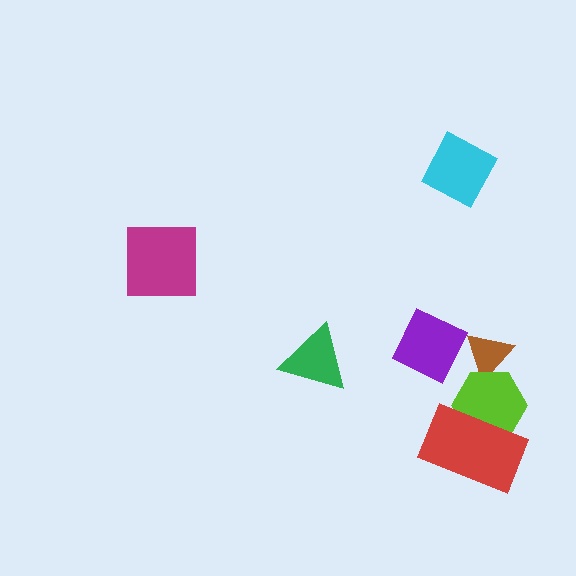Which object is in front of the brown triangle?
The lime hexagon is in front of the brown triangle.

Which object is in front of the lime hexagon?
The red rectangle is in front of the lime hexagon.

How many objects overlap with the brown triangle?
1 object overlaps with the brown triangle.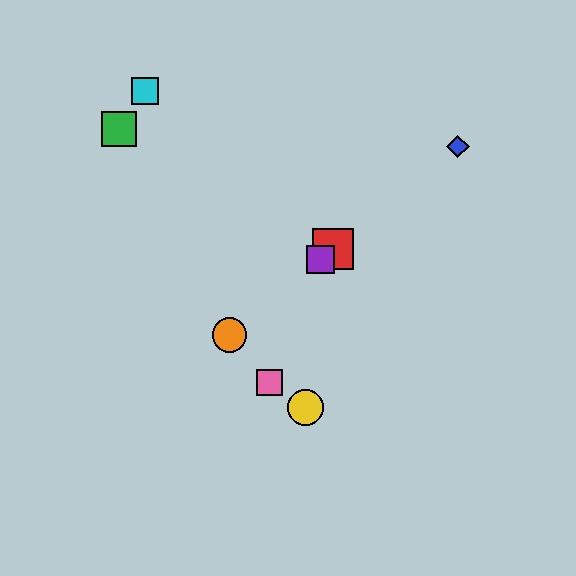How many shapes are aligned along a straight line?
4 shapes (the red square, the blue diamond, the purple square, the orange circle) are aligned along a straight line.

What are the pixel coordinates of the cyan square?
The cyan square is at (145, 91).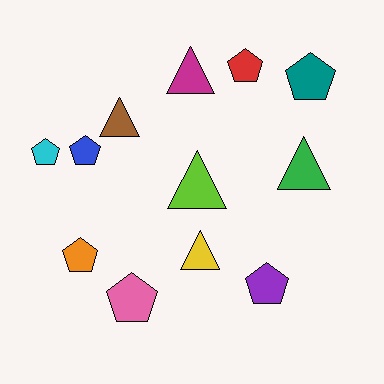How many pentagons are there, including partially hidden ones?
There are 7 pentagons.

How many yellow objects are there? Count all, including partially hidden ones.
There is 1 yellow object.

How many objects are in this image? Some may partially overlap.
There are 12 objects.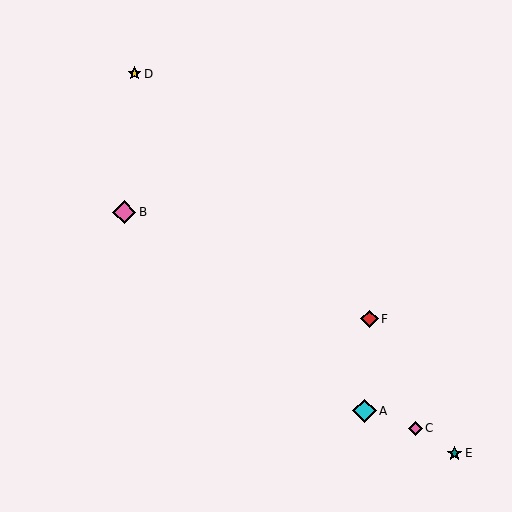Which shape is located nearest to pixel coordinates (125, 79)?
The yellow star (labeled D) at (134, 74) is nearest to that location.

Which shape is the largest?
The cyan diamond (labeled A) is the largest.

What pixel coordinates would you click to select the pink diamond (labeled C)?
Click at (415, 428) to select the pink diamond C.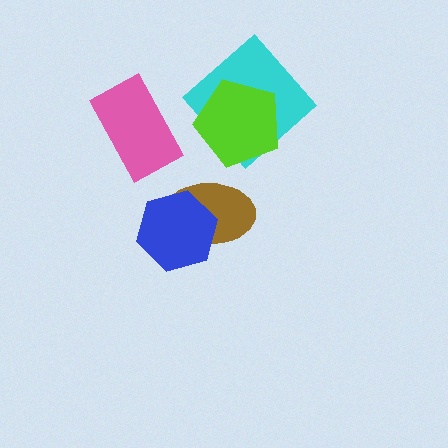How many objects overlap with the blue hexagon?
1 object overlaps with the blue hexagon.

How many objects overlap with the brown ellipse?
1 object overlaps with the brown ellipse.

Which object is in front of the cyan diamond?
The lime pentagon is in front of the cyan diamond.